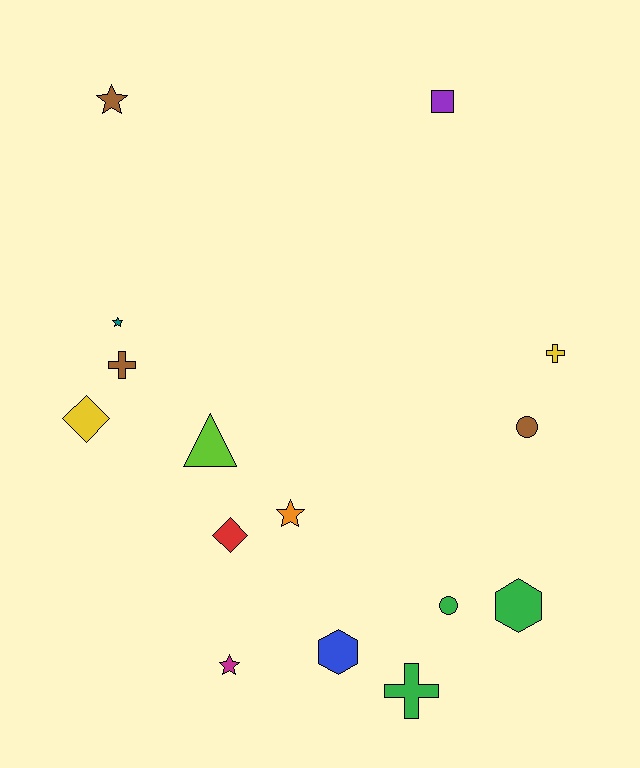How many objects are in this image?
There are 15 objects.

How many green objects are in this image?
There are 3 green objects.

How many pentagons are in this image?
There are no pentagons.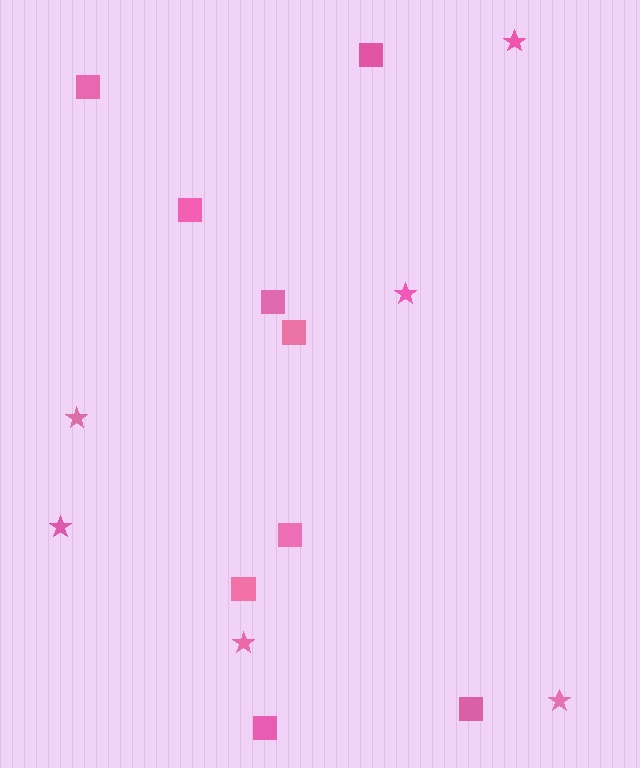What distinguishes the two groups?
There are 2 groups: one group of squares (9) and one group of stars (6).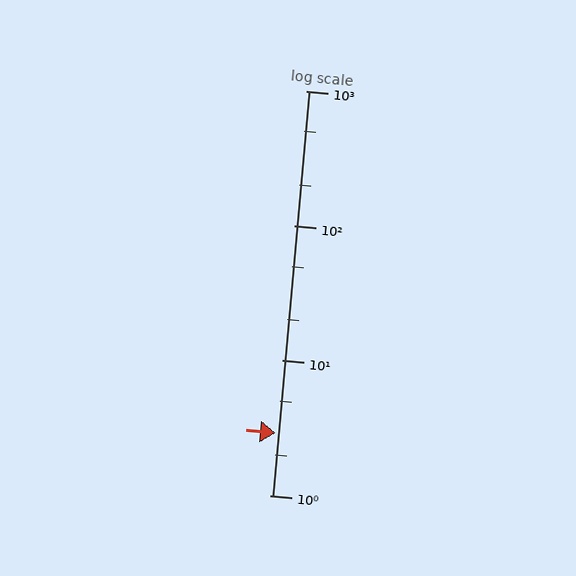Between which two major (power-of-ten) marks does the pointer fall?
The pointer is between 1 and 10.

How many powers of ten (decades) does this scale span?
The scale spans 3 decades, from 1 to 1000.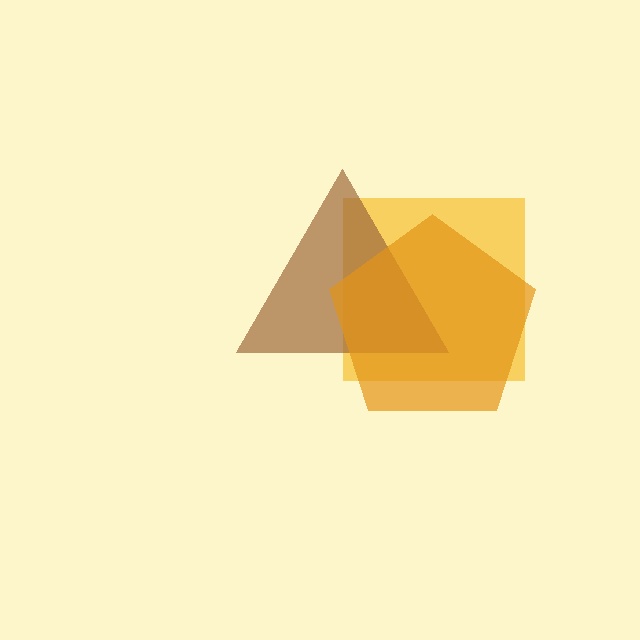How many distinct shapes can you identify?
There are 3 distinct shapes: a yellow square, a brown triangle, an orange pentagon.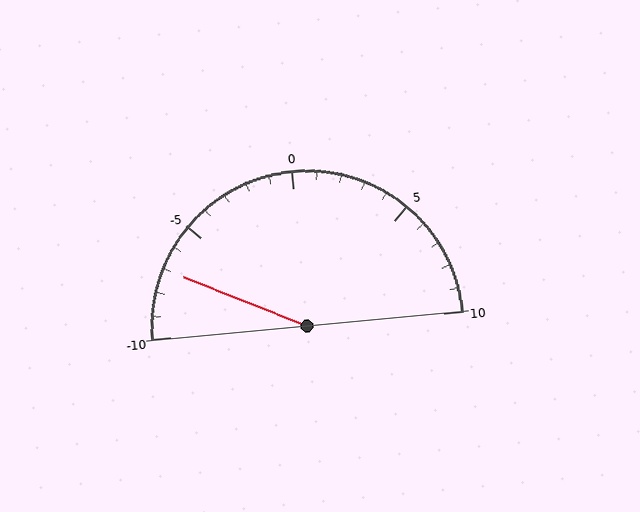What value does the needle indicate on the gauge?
The needle indicates approximately -7.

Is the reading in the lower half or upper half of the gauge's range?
The reading is in the lower half of the range (-10 to 10).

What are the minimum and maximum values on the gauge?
The gauge ranges from -10 to 10.